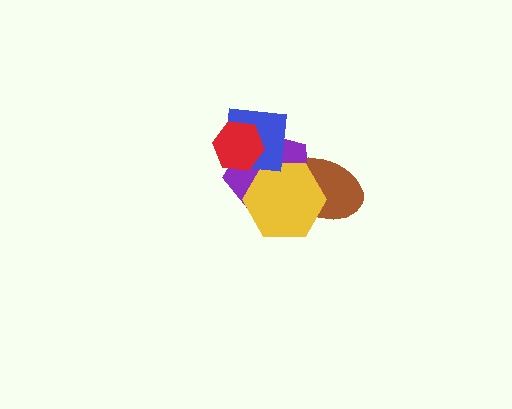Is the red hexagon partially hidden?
No, no other shape covers it.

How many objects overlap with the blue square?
3 objects overlap with the blue square.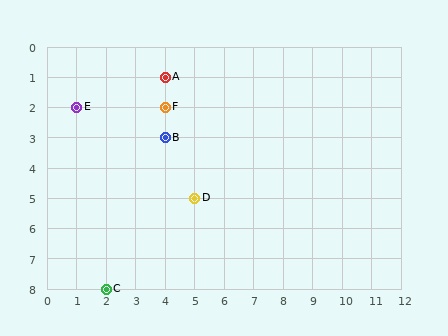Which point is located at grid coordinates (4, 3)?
Point B is at (4, 3).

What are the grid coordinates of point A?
Point A is at grid coordinates (4, 1).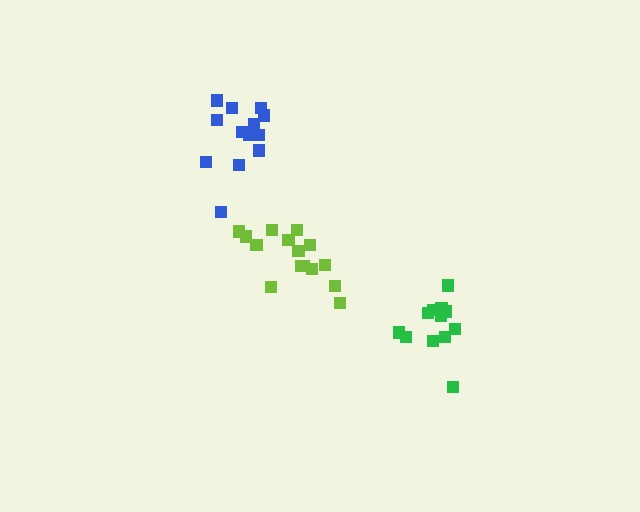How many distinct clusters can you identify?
There are 3 distinct clusters.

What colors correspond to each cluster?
The clusters are colored: blue, lime, green.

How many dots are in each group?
Group 1: 13 dots, Group 2: 15 dots, Group 3: 12 dots (40 total).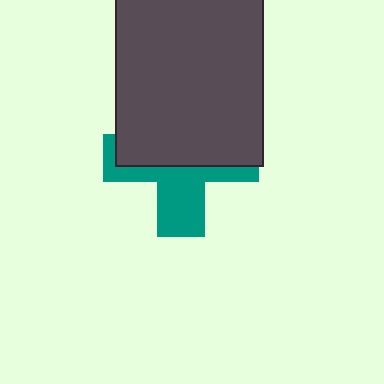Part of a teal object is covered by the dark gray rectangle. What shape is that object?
It is a cross.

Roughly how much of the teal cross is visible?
A small part of it is visible (roughly 41%).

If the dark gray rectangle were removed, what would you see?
You would see the complete teal cross.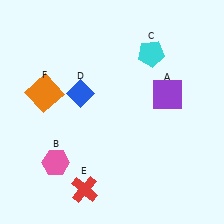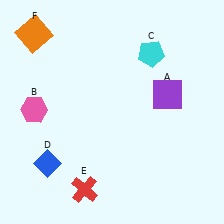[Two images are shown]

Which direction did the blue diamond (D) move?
The blue diamond (D) moved down.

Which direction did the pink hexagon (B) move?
The pink hexagon (B) moved up.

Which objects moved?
The objects that moved are: the pink hexagon (B), the blue diamond (D), the orange square (F).